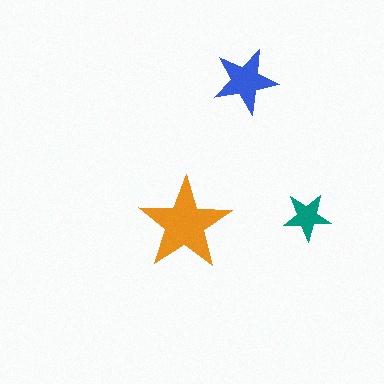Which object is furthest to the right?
The teal star is rightmost.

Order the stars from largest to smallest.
the orange one, the blue one, the teal one.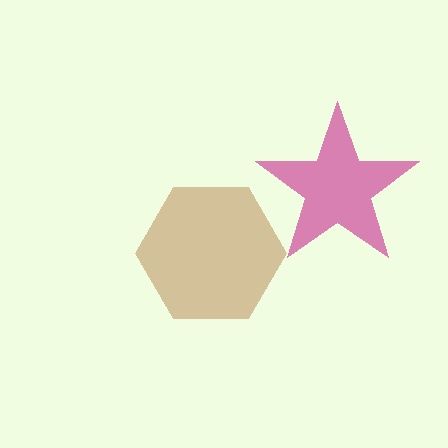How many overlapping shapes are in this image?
There are 2 overlapping shapes in the image.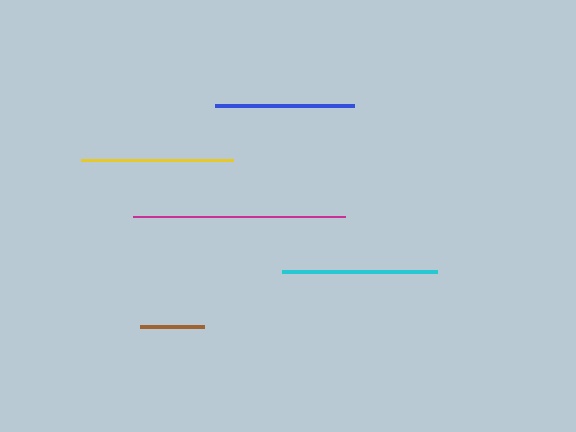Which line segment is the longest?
The magenta line is the longest at approximately 212 pixels.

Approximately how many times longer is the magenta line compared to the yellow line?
The magenta line is approximately 1.4 times the length of the yellow line.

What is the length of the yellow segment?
The yellow segment is approximately 151 pixels long.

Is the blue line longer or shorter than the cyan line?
The cyan line is longer than the blue line.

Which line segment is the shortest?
The brown line is the shortest at approximately 64 pixels.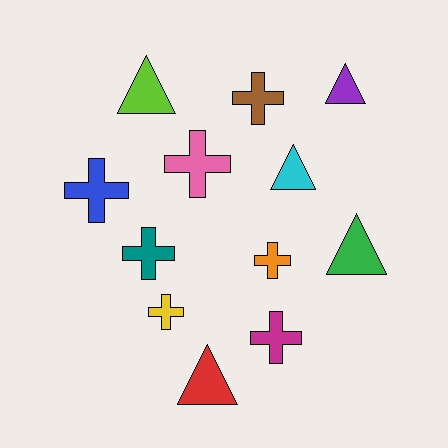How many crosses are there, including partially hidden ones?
There are 7 crosses.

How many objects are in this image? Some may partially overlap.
There are 12 objects.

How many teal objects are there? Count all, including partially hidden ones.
There is 1 teal object.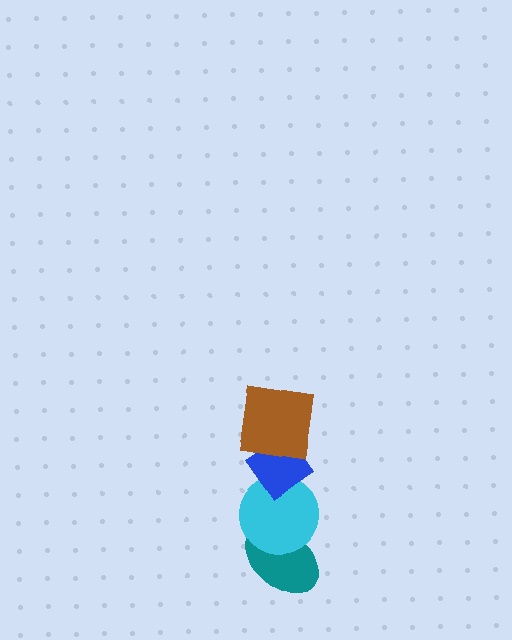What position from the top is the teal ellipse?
The teal ellipse is 4th from the top.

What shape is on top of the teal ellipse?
The cyan circle is on top of the teal ellipse.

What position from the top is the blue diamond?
The blue diamond is 2nd from the top.